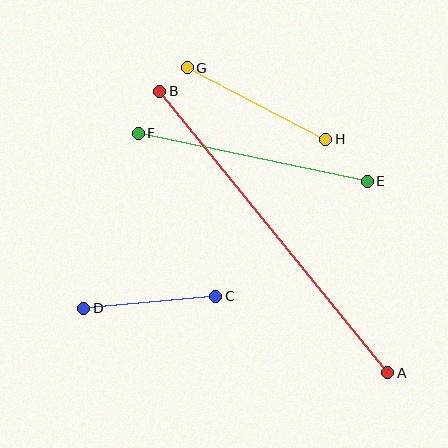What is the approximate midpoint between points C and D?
The midpoint is at approximately (150, 302) pixels.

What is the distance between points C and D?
The distance is approximately 132 pixels.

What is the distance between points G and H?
The distance is approximately 155 pixels.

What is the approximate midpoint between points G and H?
The midpoint is at approximately (257, 104) pixels.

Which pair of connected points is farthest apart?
Points A and B are farthest apart.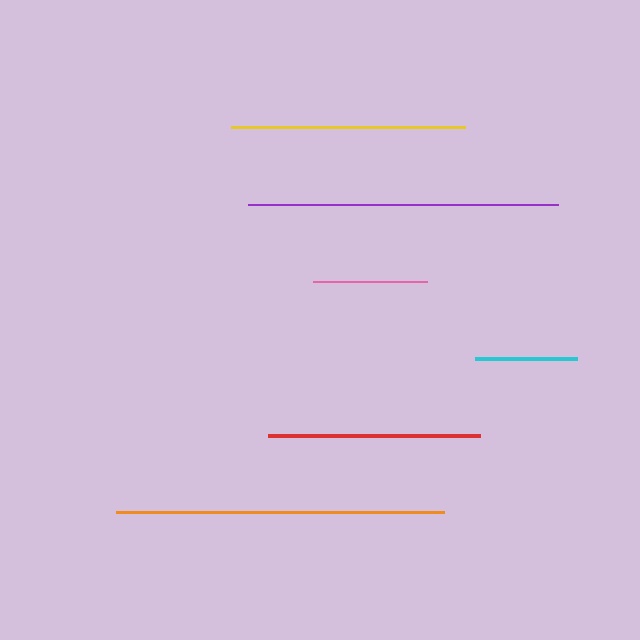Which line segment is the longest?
The orange line is the longest at approximately 327 pixels.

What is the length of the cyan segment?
The cyan segment is approximately 103 pixels long.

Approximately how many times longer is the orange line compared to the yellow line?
The orange line is approximately 1.4 times the length of the yellow line.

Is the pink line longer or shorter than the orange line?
The orange line is longer than the pink line.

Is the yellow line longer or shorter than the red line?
The yellow line is longer than the red line.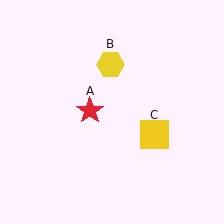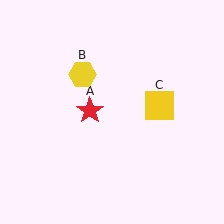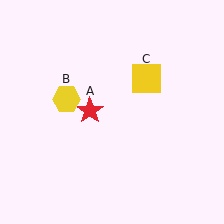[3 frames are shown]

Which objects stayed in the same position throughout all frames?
Red star (object A) remained stationary.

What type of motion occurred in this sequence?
The yellow hexagon (object B), yellow square (object C) rotated counterclockwise around the center of the scene.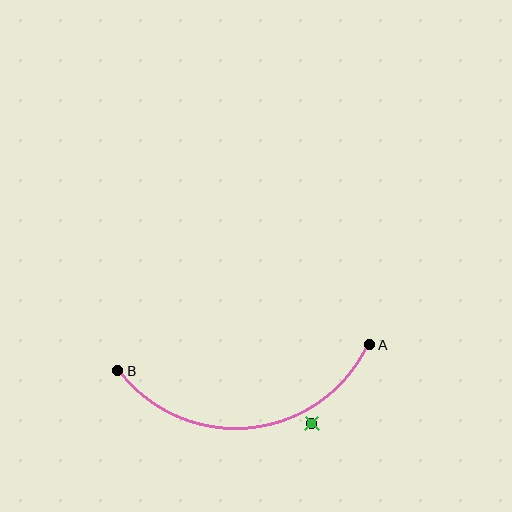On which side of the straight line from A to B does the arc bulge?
The arc bulges below the straight line connecting A and B.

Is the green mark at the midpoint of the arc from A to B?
No — the green mark does not lie on the arc at all. It sits slightly outside the curve.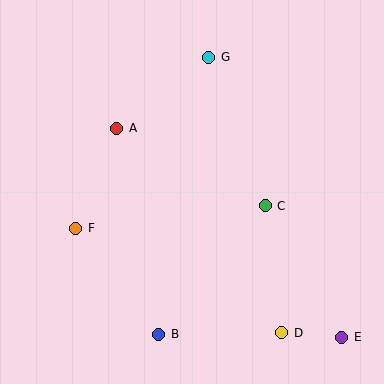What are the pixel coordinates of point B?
Point B is at (159, 334).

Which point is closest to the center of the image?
Point C at (265, 206) is closest to the center.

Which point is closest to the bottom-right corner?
Point E is closest to the bottom-right corner.